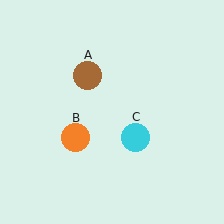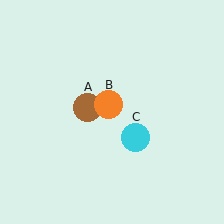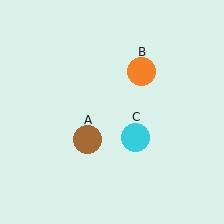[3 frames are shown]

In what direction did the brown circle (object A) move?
The brown circle (object A) moved down.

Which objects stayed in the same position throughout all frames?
Cyan circle (object C) remained stationary.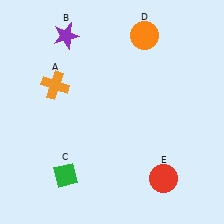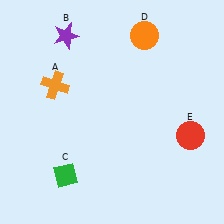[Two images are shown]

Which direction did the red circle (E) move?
The red circle (E) moved up.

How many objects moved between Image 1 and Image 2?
1 object moved between the two images.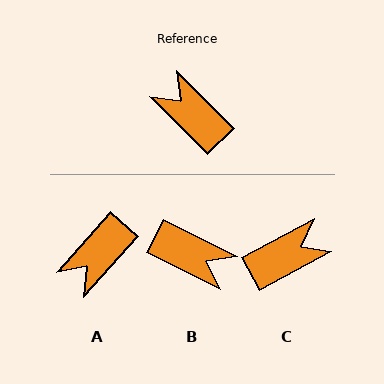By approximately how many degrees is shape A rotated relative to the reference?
Approximately 94 degrees counter-clockwise.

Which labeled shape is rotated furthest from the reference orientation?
B, about 161 degrees away.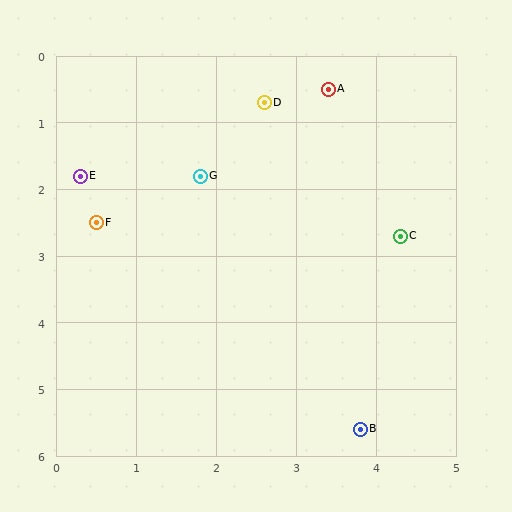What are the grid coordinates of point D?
Point D is at approximately (2.6, 0.7).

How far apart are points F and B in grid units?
Points F and B are about 4.5 grid units apart.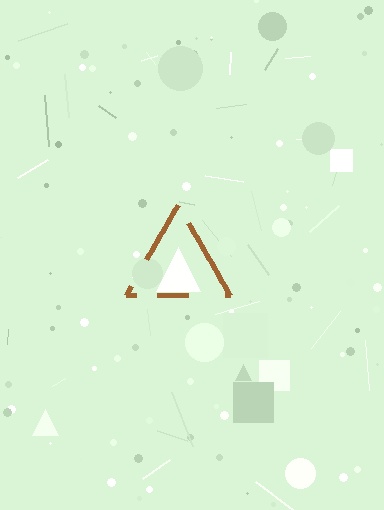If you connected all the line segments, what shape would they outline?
They would outline a triangle.